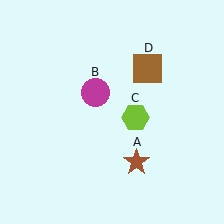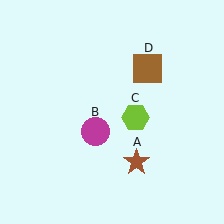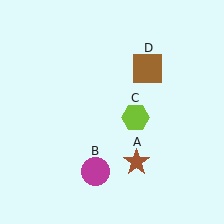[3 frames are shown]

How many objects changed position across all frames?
1 object changed position: magenta circle (object B).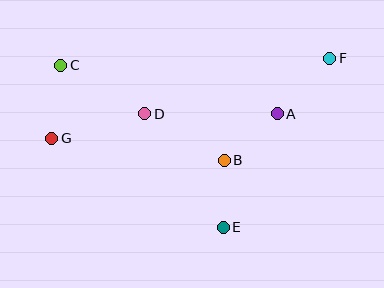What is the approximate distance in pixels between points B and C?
The distance between B and C is approximately 189 pixels.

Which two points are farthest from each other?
Points F and G are farthest from each other.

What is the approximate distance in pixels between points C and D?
The distance between C and D is approximately 97 pixels.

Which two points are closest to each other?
Points B and E are closest to each other.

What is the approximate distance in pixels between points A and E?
The distance between A and E is approximately 126 pixels.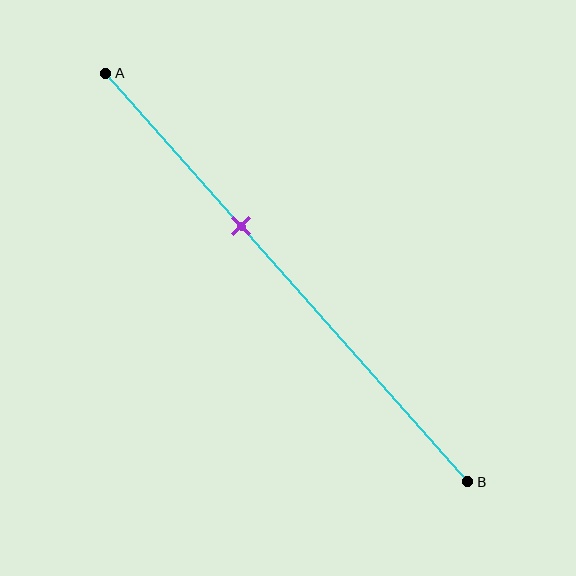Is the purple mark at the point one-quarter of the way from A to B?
No, the mark is at about 35% from A, not at the 25% one-quarter point.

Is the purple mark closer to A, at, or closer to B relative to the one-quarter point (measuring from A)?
The purple mark is closer to point B than the one-quarter point of segment AB.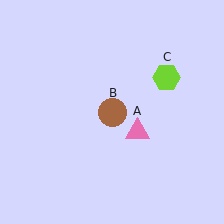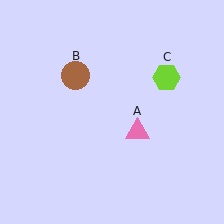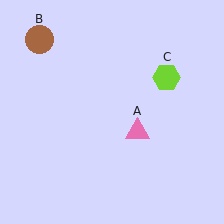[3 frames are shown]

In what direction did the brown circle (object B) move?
The brown circle (object B) moved up and to the left.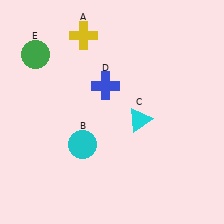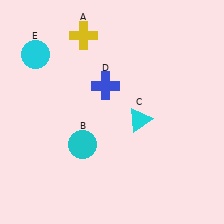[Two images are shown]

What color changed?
The circle (E) changed from green in Image 1 to cyan in Image 2.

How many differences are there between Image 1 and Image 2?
There is 1 difference between the two images.